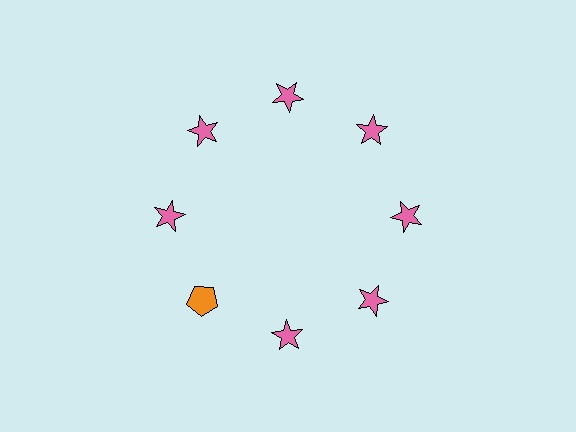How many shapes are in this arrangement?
There are 8 shapes arranged in a ring pattern.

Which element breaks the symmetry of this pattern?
The orange pentagon at roughly the 8 o'clock position breaks the symmetry. All other shapes are pink stars.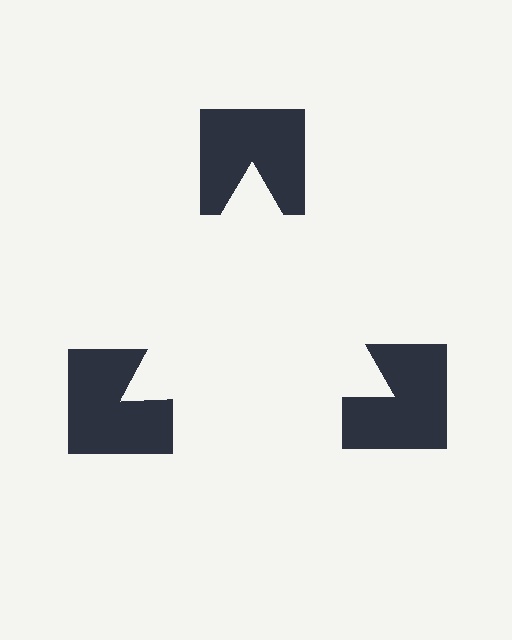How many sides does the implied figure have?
3 sides.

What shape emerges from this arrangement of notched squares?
An illusory triangle — its edges are inferred from the aligned wedge cuts in the notched squares, not physically drawn.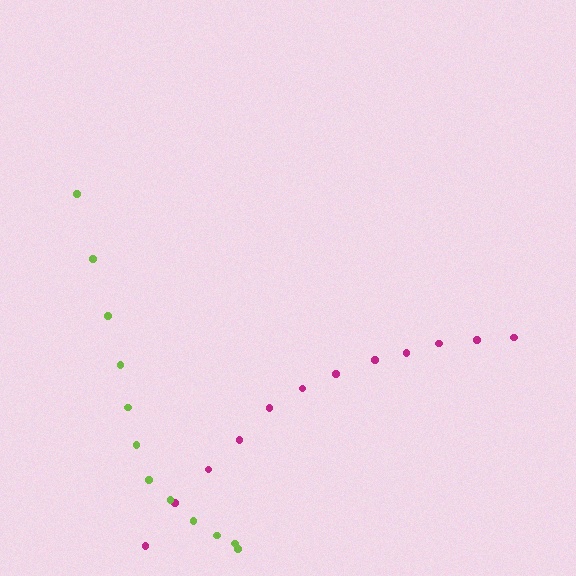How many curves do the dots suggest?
There are 2 distinct paths.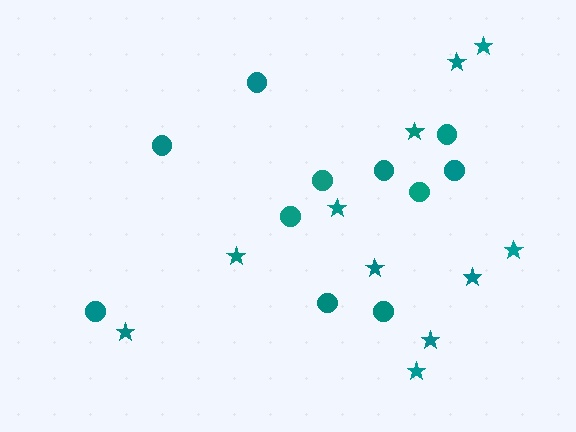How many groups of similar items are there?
There are 2 groups: one group of circles (11) and one group of stars (11).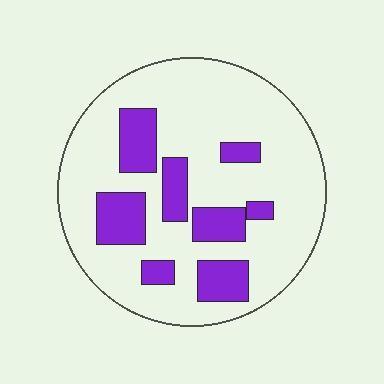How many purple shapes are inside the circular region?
8.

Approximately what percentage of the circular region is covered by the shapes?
Approximately 25%.